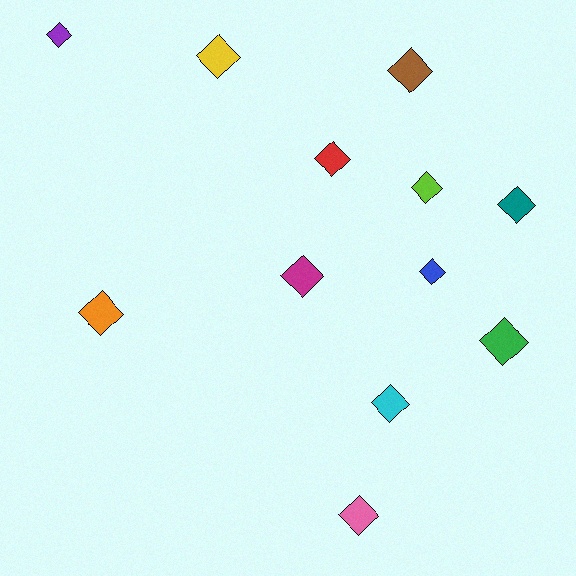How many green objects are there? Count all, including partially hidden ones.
There is 1 green object.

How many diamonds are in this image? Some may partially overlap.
There are 12 diamonds.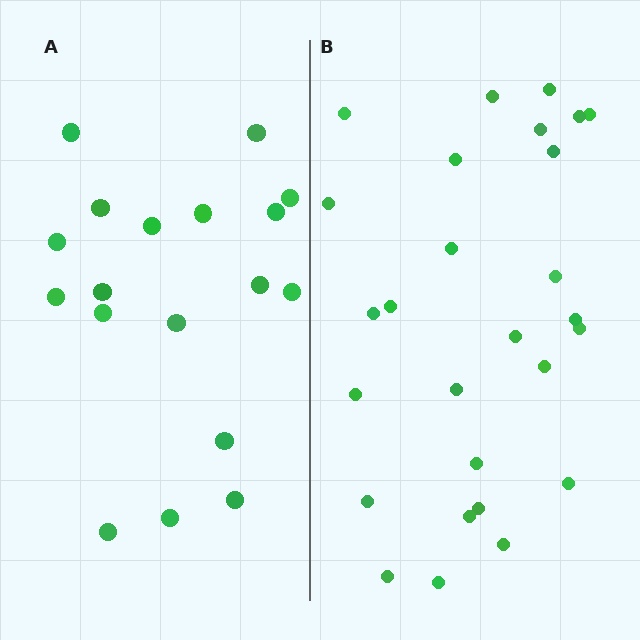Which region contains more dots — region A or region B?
Region B (the right region) has more dots.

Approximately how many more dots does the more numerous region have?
Region B has roughly 8 or so more dots than region A.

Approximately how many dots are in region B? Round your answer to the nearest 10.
About 30 dots. (The exact count is 27, which rounds to 30.)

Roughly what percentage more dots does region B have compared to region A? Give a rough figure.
About 50% more.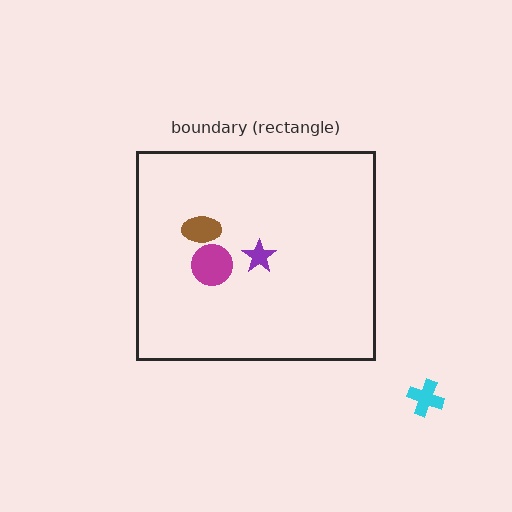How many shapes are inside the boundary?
3 inside, 1 outside.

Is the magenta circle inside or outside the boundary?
Inside.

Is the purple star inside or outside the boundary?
Inside.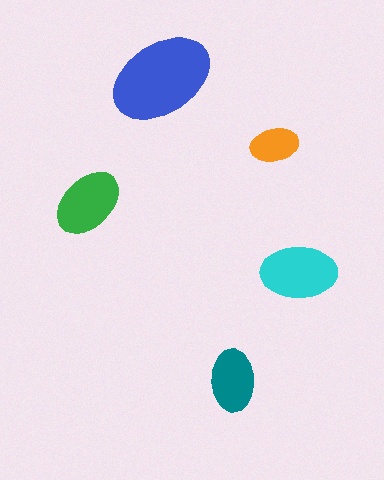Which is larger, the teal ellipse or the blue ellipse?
The blue one.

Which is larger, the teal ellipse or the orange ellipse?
The teal one.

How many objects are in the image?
There are 5 objects in the image.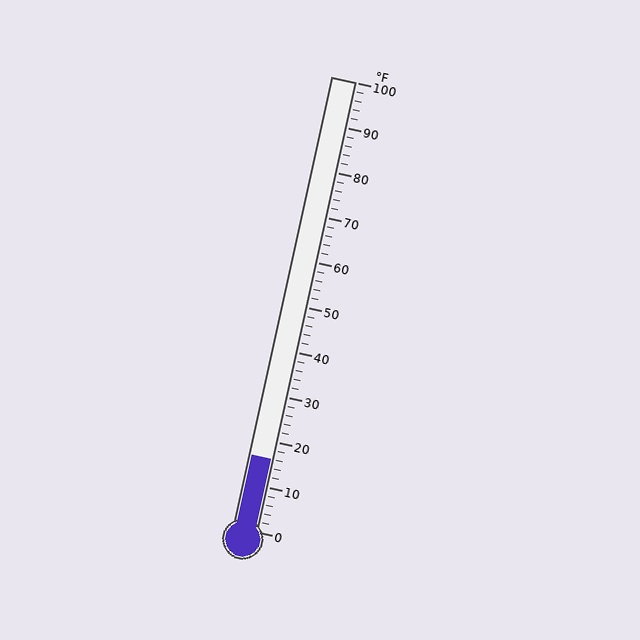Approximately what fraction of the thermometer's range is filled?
The thermometer is filled to approximately 15% of its range.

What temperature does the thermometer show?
The thermometer shows approximately 16°F.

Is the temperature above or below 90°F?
The temperature is below 90°F.